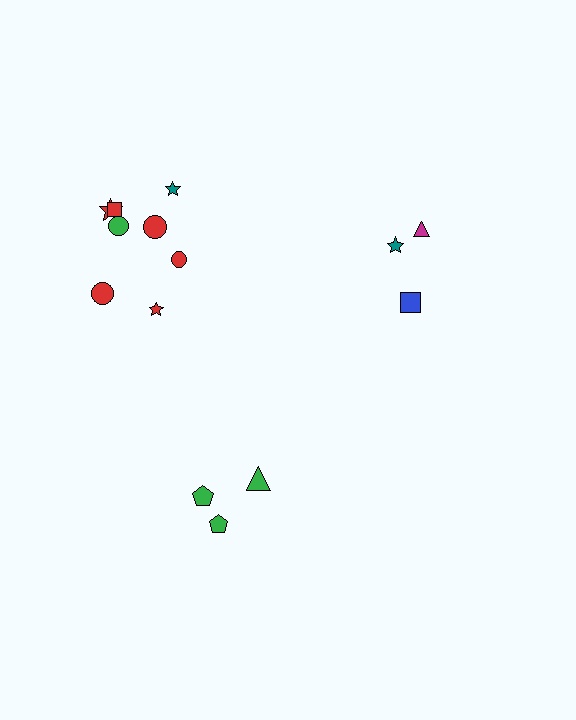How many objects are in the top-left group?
There are 8 objects.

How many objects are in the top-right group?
There are 3 objects.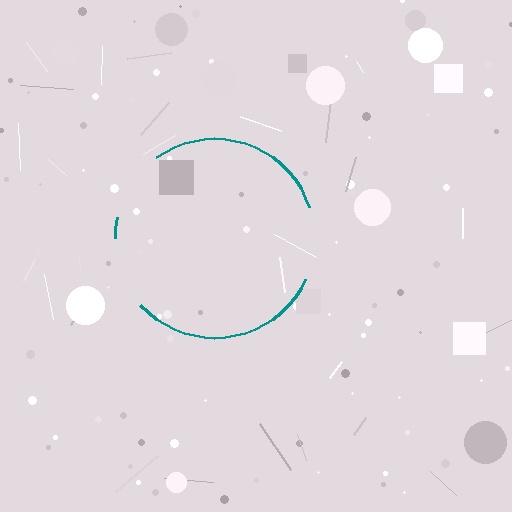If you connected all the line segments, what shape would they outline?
They would outline a circle.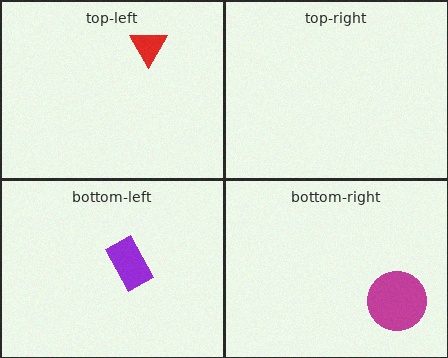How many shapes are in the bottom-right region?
1.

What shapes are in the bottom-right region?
The magenta circle.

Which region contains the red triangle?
The top-left region.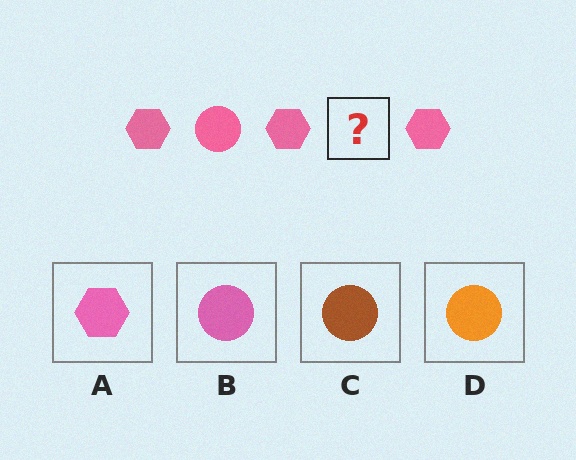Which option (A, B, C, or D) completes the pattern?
B.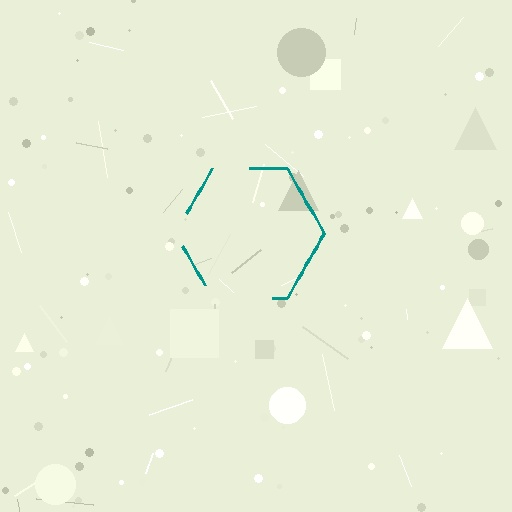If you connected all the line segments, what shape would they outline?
They would outline a hexagon.